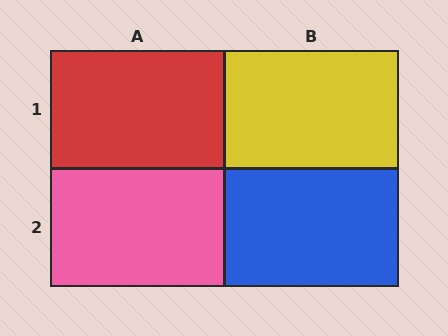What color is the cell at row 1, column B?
Yellow.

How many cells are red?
1 cell is red.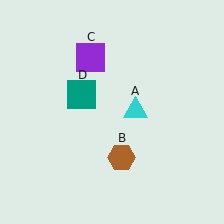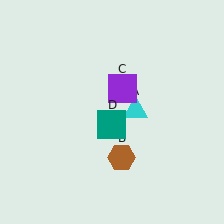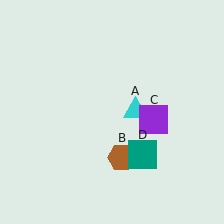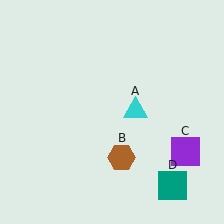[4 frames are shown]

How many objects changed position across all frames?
2 objects changed position: purple square (object C), teal square (object D).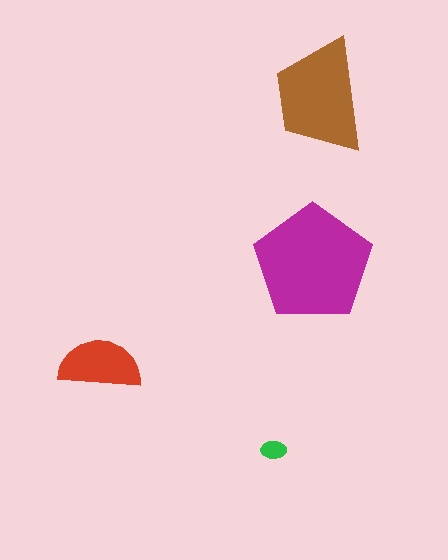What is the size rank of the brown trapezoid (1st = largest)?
2nd.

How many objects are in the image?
There are 4 objects in the image.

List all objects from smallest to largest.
The green ellipse, the red semicircle, the brown trapezoid, the magenta pentagon.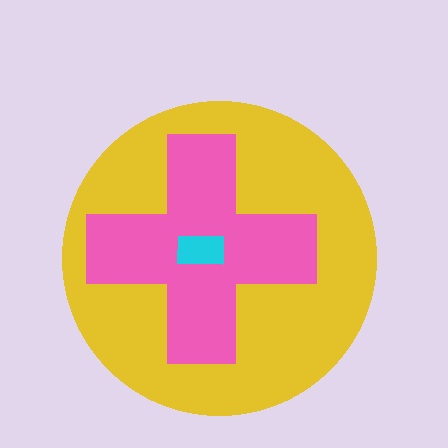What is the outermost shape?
The yellow circle.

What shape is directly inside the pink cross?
The cyan rectangle.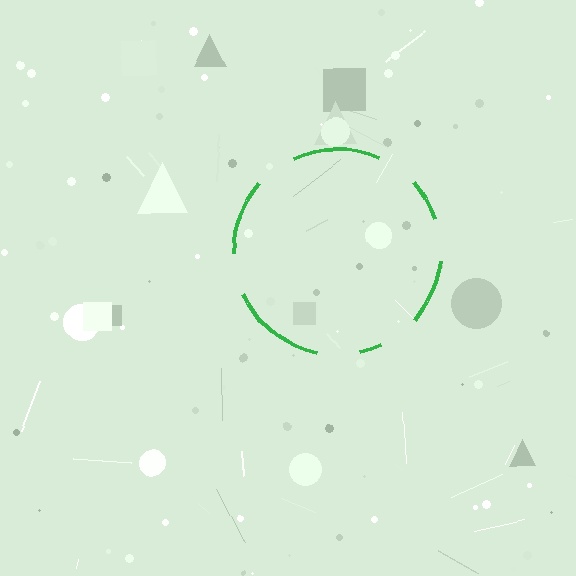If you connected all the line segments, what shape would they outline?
They would outline a circle.